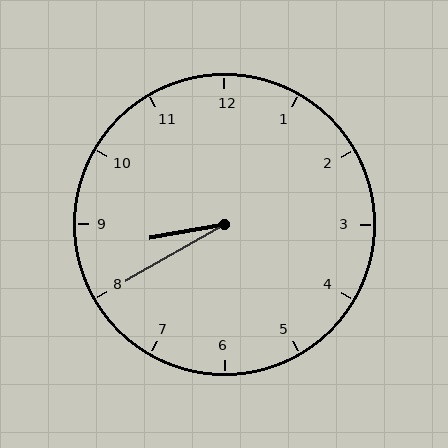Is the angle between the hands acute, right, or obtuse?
It is acute.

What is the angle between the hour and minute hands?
Approximately 20 degrees.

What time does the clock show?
8:40.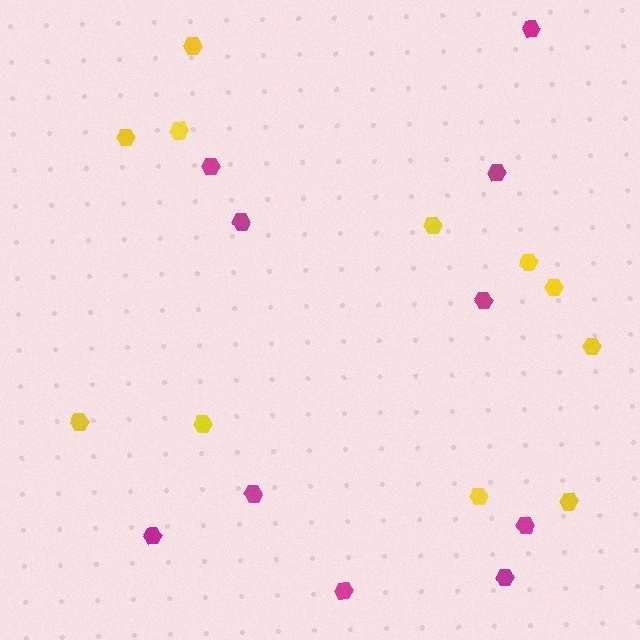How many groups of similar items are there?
There are 2 groups: one group of magenta hexagons (10) and one group of yellow hexagons (11).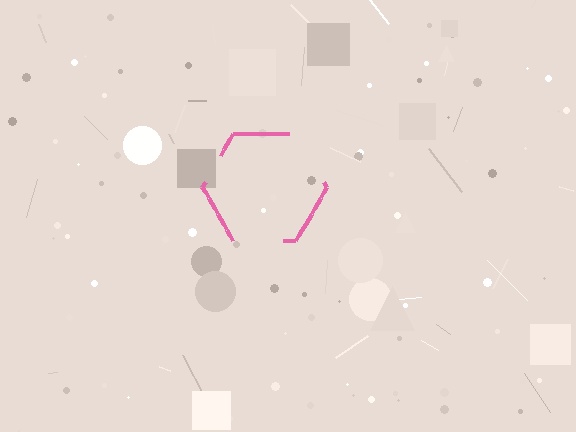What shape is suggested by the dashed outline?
The dashed outline suggests a hexagon.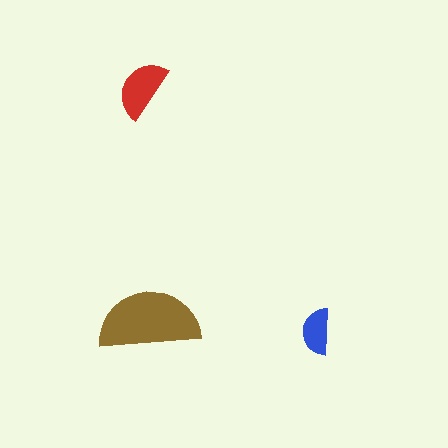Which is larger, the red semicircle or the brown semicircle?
The brown one.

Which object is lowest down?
The blue semicircle is bottommost.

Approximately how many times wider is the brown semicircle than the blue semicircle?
About 2 times wider.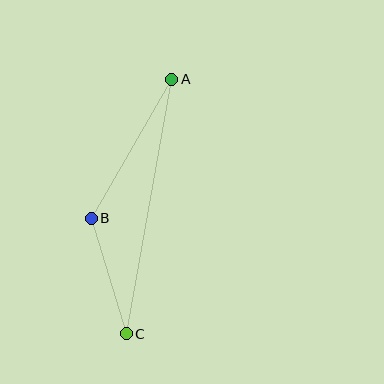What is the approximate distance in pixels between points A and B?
The distance between A and B is approximately 161 pixels.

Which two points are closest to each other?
Points B and C are closest to each other.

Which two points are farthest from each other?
Points A and C are farthest from each other.